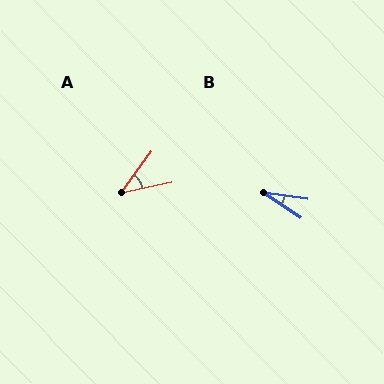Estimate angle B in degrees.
Approximately 25 degrees.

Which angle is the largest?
A, at approximately 42 degrees.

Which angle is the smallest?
B, at approximately 25 degrees.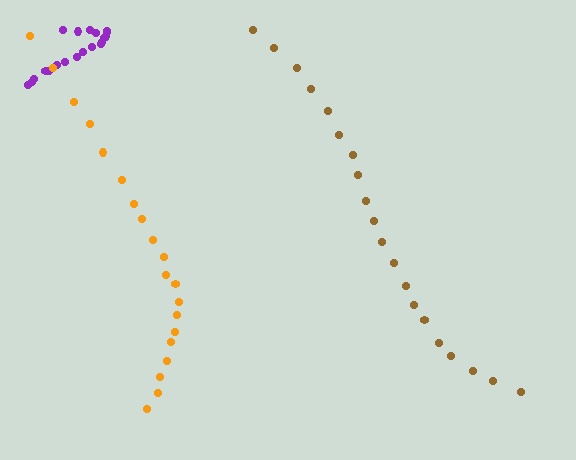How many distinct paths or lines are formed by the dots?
There are 3 distinct paths.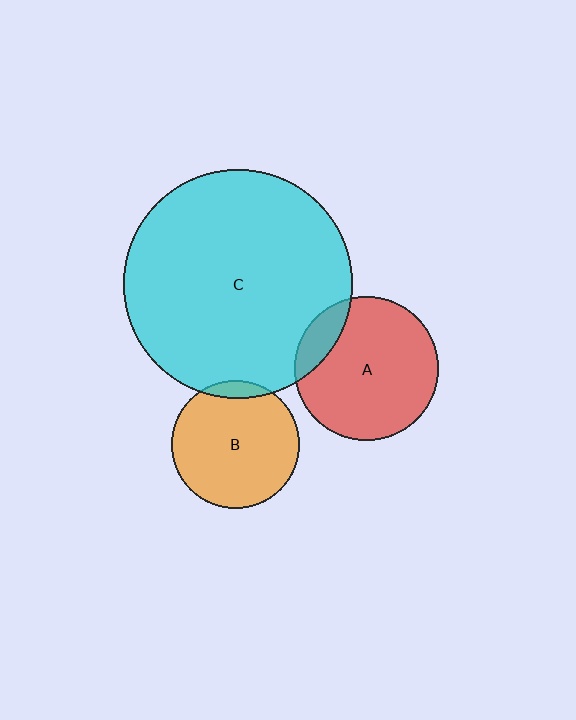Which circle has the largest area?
Circle C (cyan).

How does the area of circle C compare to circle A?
Approximately 2.6 times.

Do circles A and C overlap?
Yes.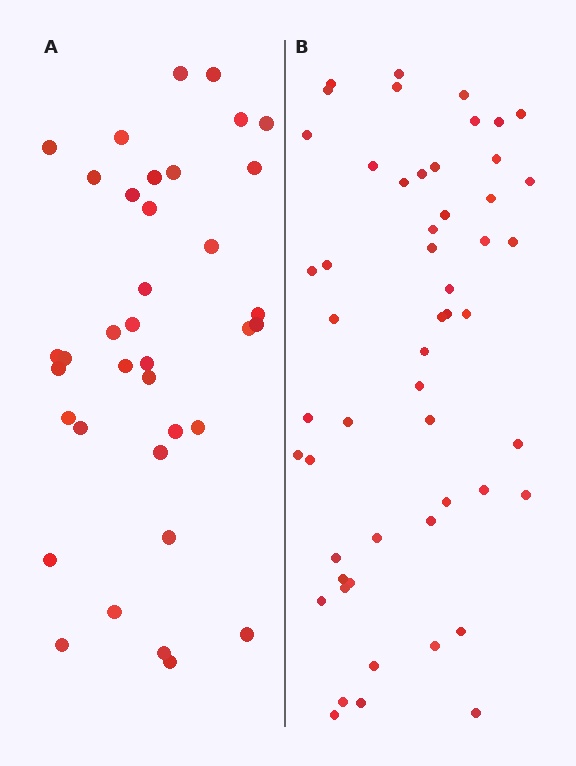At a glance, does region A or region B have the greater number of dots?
Region B (the right region) has more dots.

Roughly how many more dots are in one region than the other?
Region B has approximately 15 more dots than region A.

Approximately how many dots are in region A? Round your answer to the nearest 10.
About 40 dots. (The exact count is 37, which rounds to 40.)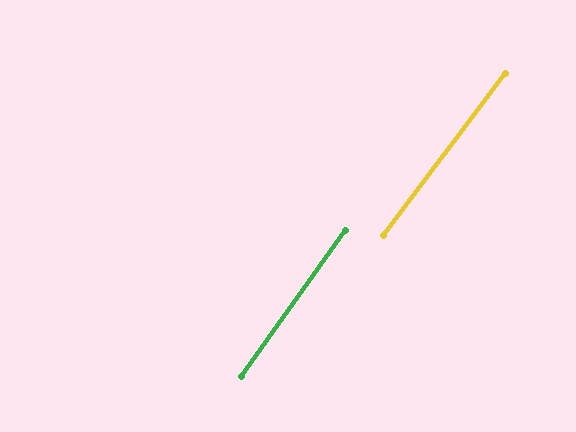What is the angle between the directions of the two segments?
Approximately 1 degree.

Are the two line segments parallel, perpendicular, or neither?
Parallel — their directions differ by only 1.4°.